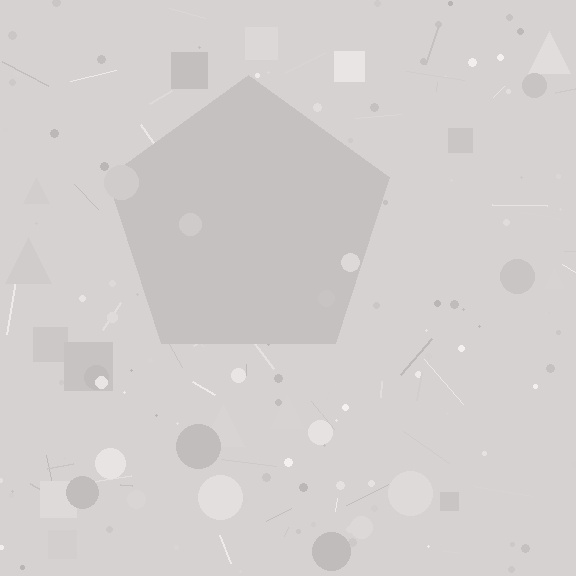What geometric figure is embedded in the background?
A pentagon is embedded in the background.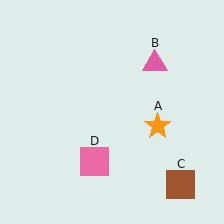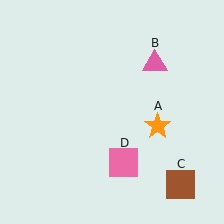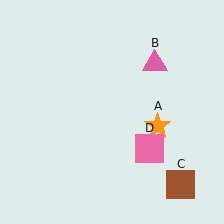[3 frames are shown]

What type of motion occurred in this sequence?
The pink square (object D) rotated counterclockwise around the center of the scene.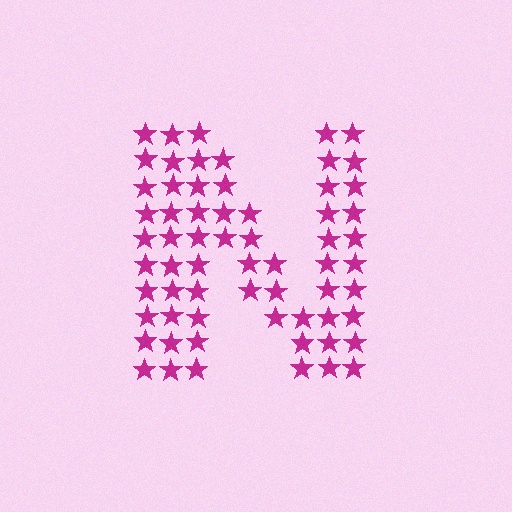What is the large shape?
The large shape is the letter N.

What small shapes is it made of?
It is made of small stars.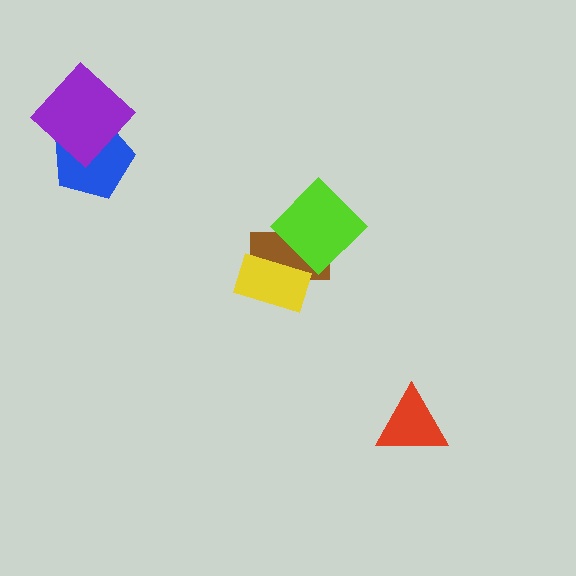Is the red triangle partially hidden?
No, no other shape covers it.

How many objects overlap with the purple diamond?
1 object overlaps with the purple diamond.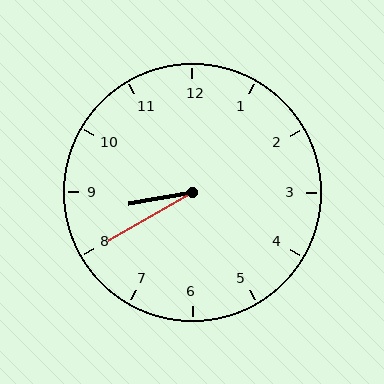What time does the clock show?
8:40.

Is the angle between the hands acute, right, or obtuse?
It is acute.